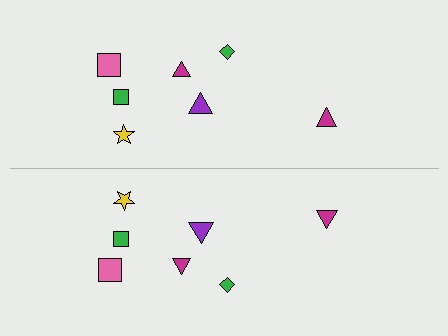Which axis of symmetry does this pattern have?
The pattern has a horizontal axis of symmetry running through the center of the image.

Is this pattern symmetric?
Yes, this pattern has bilateral (reflection) symmetry.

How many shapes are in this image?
There are 14 shapes in this image.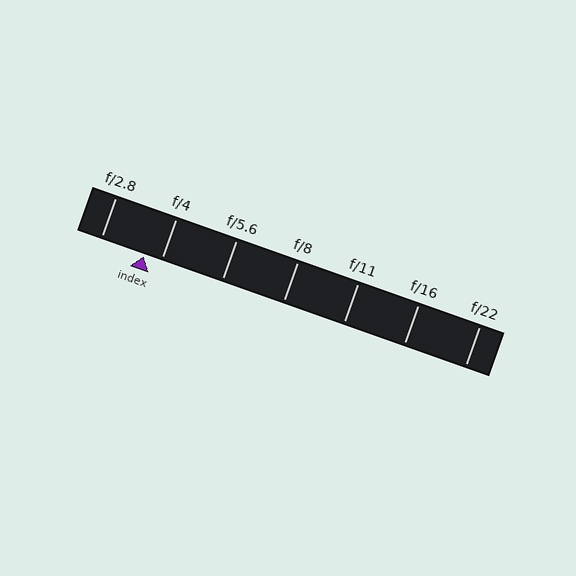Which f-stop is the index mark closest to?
The index mark is closest to f/4.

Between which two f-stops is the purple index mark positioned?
The index mark is between f/2.8 and f/4.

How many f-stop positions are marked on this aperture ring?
There are 7 f-stop positions marked.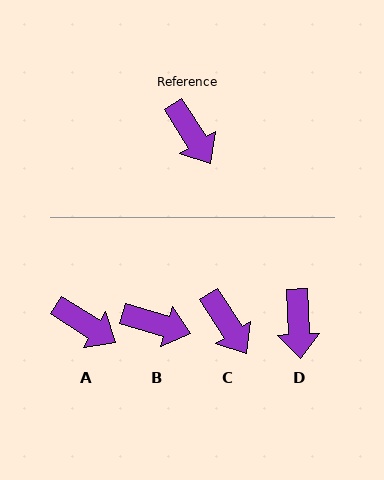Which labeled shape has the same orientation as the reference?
C.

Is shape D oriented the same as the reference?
No, it is off by about 30 degrees.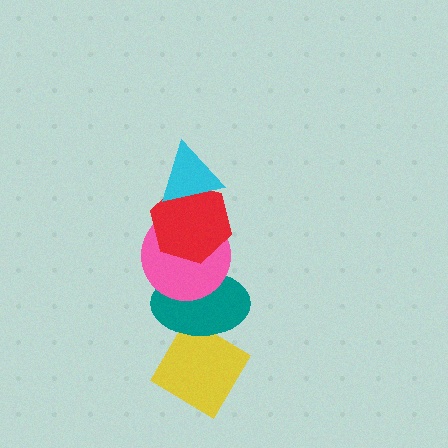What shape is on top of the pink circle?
The red hexagon is on top of the pink circle.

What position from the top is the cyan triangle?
The cyan triangle is 1st from the top.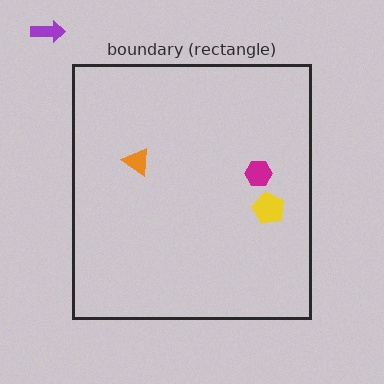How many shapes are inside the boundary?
3 inside, 1 outside.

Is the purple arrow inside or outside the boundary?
Outside.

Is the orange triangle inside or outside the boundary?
Inside.